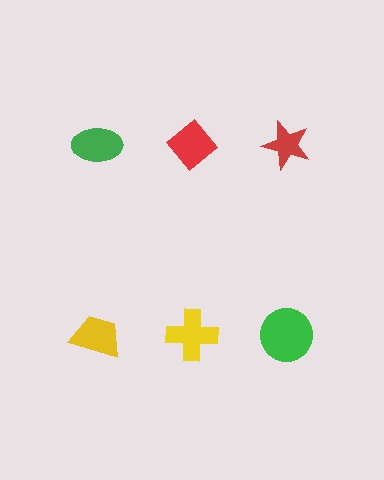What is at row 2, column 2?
A yellow cross.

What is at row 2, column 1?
A yellow trapezoid.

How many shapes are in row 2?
3 shapes.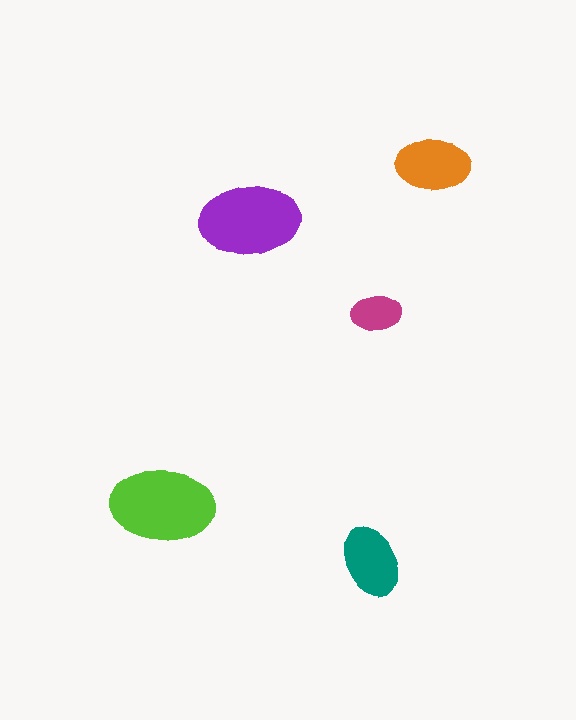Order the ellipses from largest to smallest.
the lime one, the purple one, the orange one, the teal one, the magenta one.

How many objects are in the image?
There are 5 objects in the image.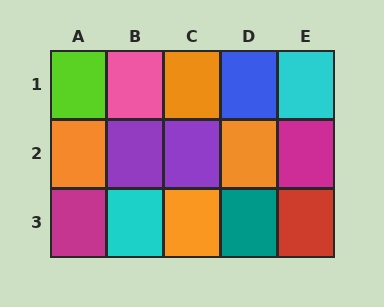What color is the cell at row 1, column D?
Blue.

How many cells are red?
1 cell is red.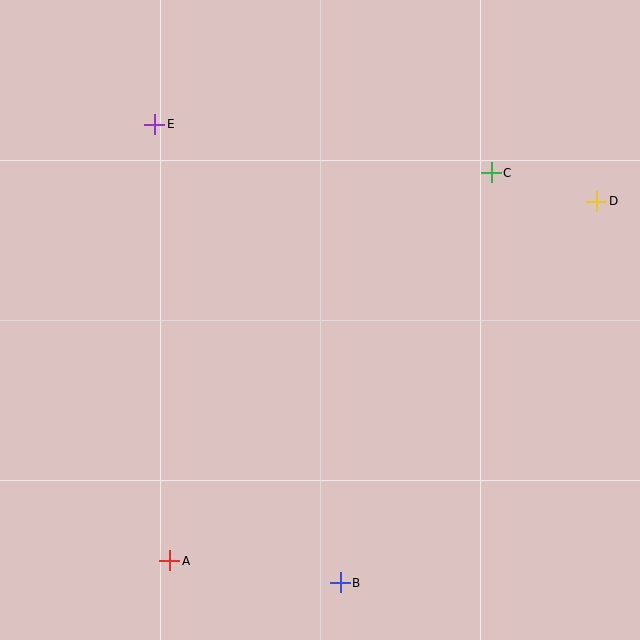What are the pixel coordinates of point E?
Point E is at (155, 124).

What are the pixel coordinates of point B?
Point B is at (340, 583).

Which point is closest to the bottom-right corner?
Point B is closest to the bottom-right corner.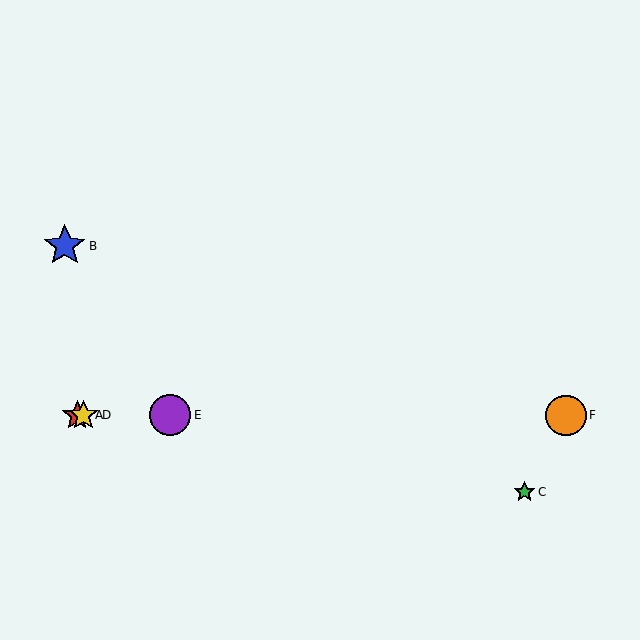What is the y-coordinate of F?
Object F is at y≈415.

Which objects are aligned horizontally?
Objects A, D, E, F are aligned horizontally.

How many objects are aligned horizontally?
4 objects (A, D, E, F) are aligned horizontally.